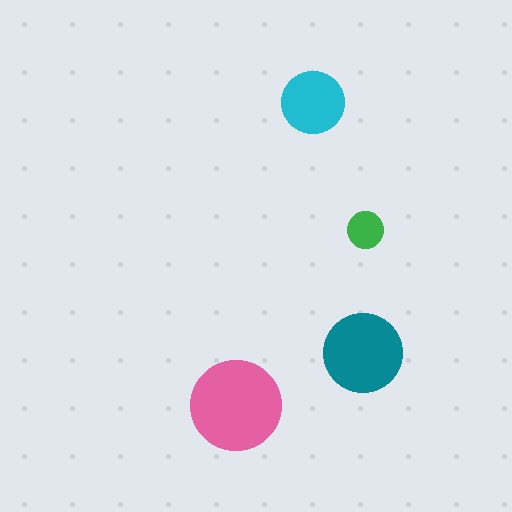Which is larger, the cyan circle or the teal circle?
The teal one.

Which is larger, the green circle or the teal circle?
The teal one.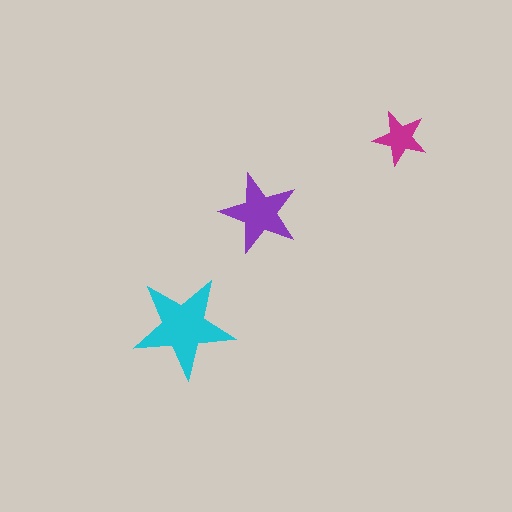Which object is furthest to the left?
The cyan star is leftmost.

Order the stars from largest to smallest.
the cyan one, the purple one, the magenta one.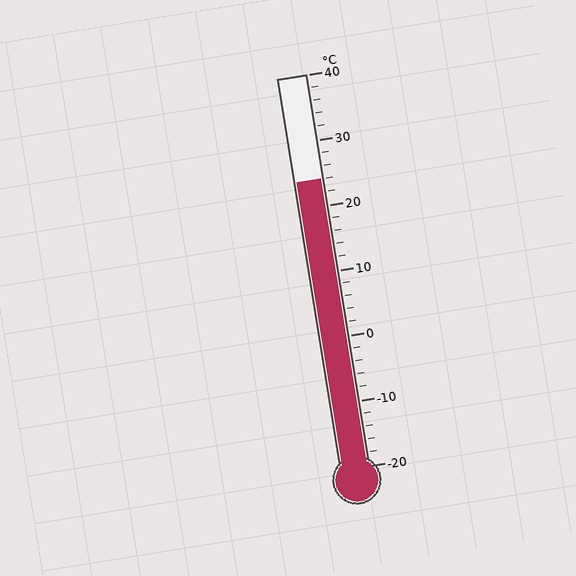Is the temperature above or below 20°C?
The temperature is above 20°C.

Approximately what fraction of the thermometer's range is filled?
The thermometer is filled to approximately 75% of its range.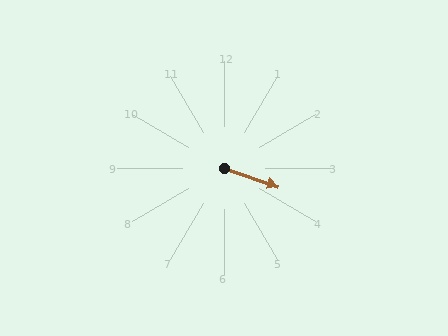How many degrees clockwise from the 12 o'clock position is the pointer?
Approximately 109 degrees.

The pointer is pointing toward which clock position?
Roughly 4 o'clock.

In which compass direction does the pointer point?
East.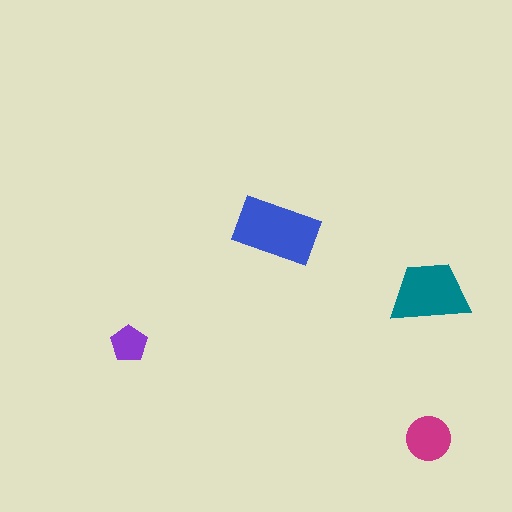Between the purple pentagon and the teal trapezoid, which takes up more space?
The teal trapezoid.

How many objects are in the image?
There are 4 objects in the image.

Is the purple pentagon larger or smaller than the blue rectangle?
Smaller.